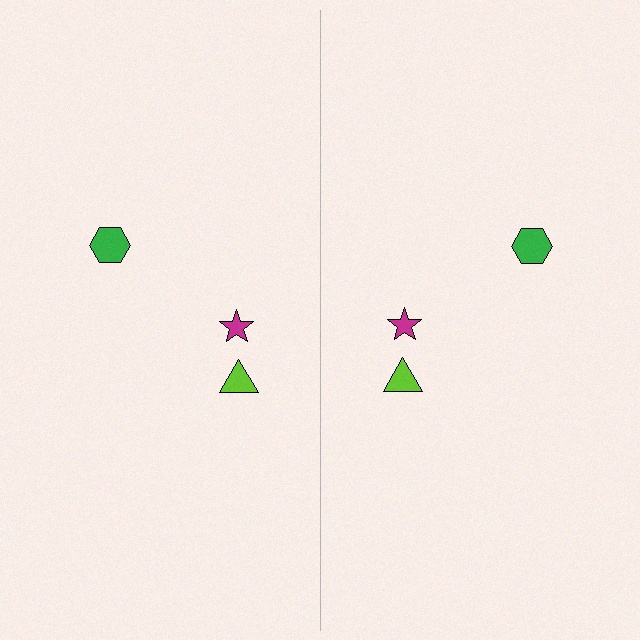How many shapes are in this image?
There are 6 shapes in this image.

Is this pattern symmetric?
Yes, this pattern has bilateral (reflection) symmetry.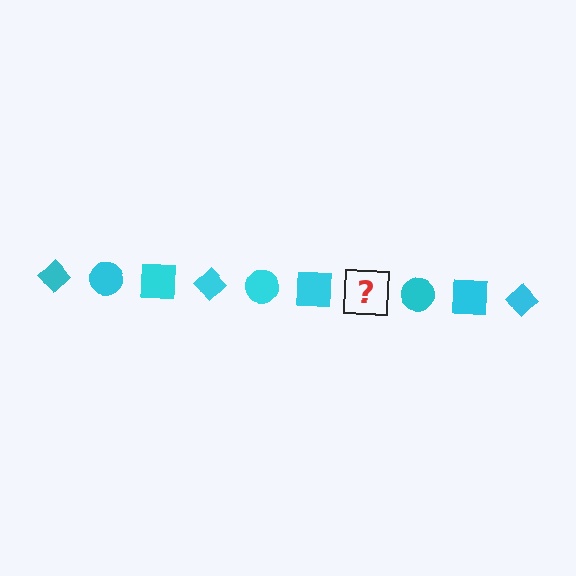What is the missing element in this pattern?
The missing element is a cyan diamond.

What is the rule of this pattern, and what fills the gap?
The rule is that the pattern cycles through diamond, circle, square shapes in cyan. The gap should be filled with a cyan diamond.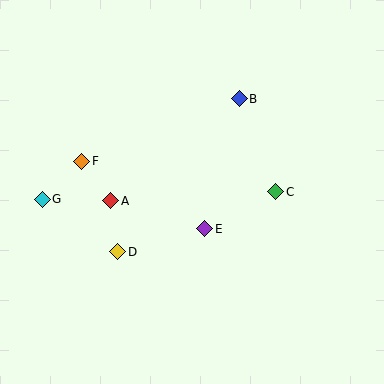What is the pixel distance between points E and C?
The distance between E and C is 80 pixels.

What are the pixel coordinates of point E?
Point E is at (205, 229).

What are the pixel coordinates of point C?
Point C is at (276, 192).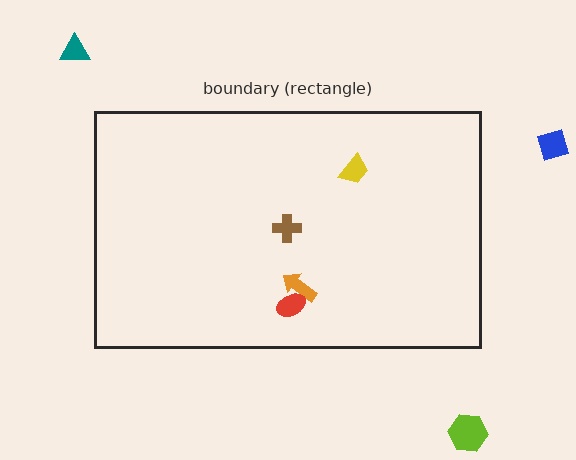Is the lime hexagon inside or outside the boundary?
Outside.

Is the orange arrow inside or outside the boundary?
Inside.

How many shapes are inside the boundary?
4 inside, 3 outside.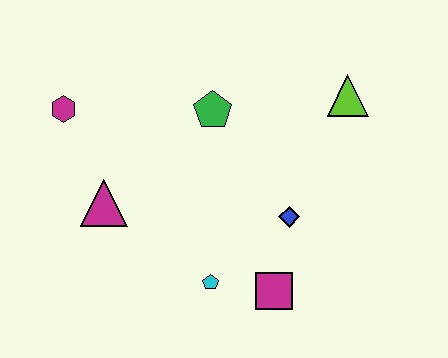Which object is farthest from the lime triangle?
The magenta hexagon is farthest from the lime triangle.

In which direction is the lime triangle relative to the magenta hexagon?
The lime triangle is to the right of the magenta hexagon.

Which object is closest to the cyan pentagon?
The magenta square is closest to the cyan pentagon.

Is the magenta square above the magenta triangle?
No